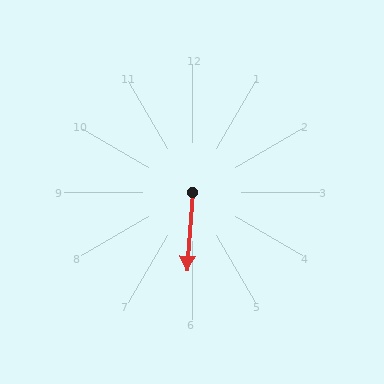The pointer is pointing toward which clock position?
Roughly 6 o'clock.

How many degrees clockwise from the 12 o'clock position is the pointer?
Approximately 184 degrees.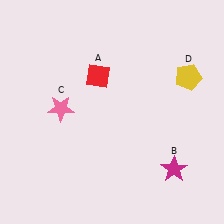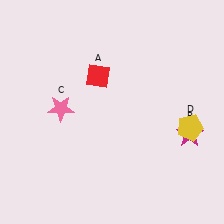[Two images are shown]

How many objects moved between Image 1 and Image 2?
2 objects moved between the two images.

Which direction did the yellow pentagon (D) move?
The yellow pentagon (D) moved down.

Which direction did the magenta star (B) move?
The magenta star (B) moved up.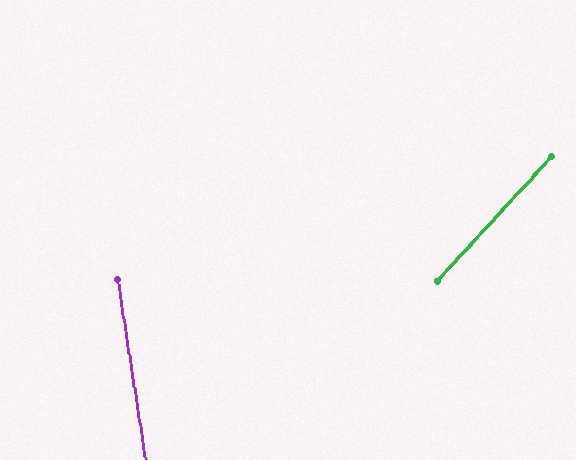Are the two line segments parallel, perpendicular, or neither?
Neither parallel nor perpendicular — they differ by about 51°.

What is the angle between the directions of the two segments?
Approximately 51 degrees.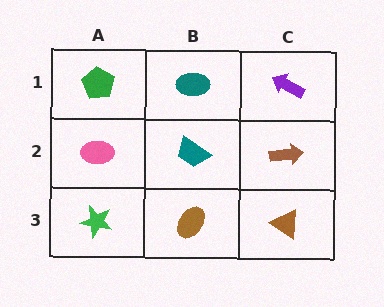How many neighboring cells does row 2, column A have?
3.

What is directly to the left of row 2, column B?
A pink ellipse.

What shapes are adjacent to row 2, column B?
A teal ellipse (row 1, column B), a brown ellipse (row 3, column B), a pink ellipse (row 2, column A), a brown arrow (row 2, column C).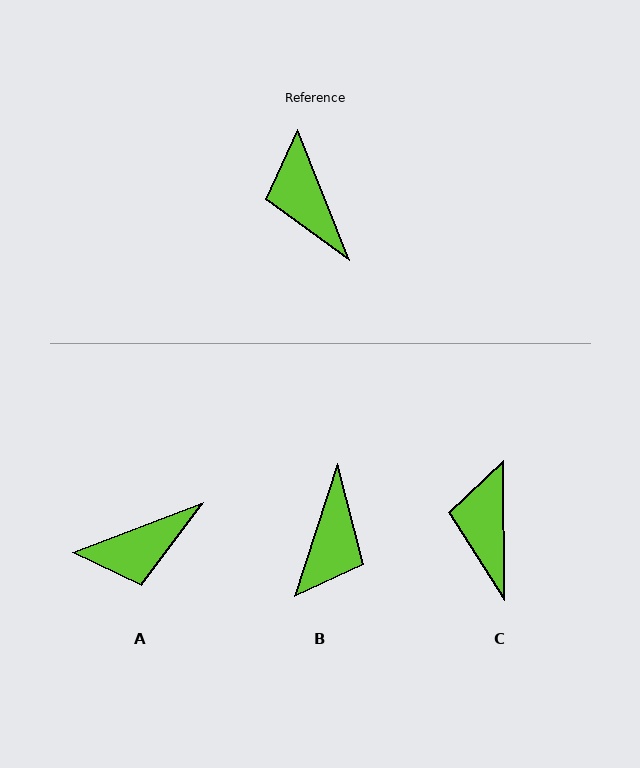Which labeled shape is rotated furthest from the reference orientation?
B, about 140 degrees away.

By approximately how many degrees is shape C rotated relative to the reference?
Approximately 22 degrees clockwise.